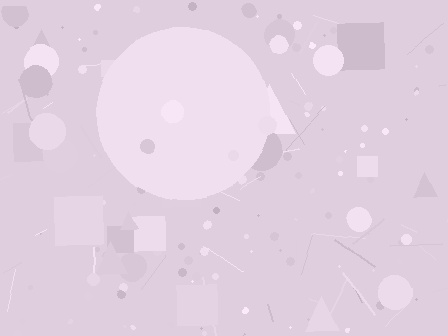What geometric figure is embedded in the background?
A circle is embedded in the background.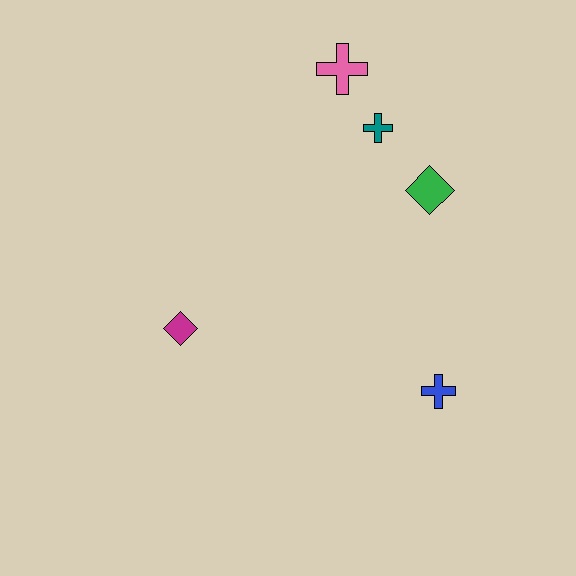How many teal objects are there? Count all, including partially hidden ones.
There is 1 teal object.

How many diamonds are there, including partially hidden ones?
There are 2 diamonds.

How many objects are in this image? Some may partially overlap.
There are 5 objects.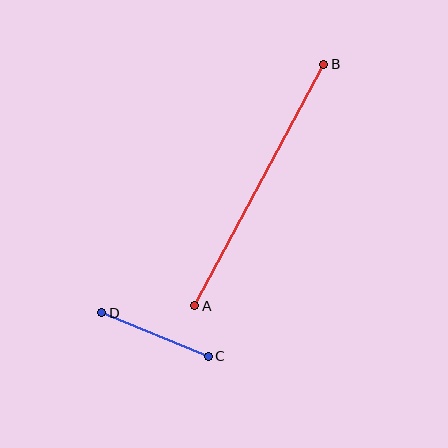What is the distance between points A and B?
The distance is approximately 274 pixels.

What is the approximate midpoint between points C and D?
The midpoint is at approximately (155, 335) pixels.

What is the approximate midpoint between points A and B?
The midpoint is at approximately (259, 185) pixels.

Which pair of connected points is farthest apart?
Points A and B are farthest apart.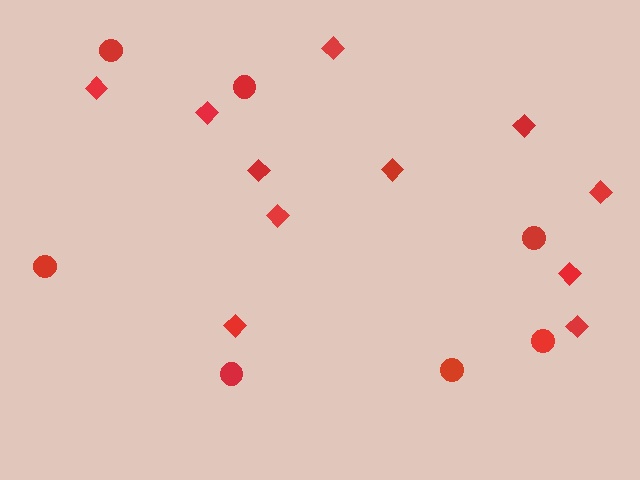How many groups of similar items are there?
There are 2 groups: one group of diamonds (11) and one group of circles (7).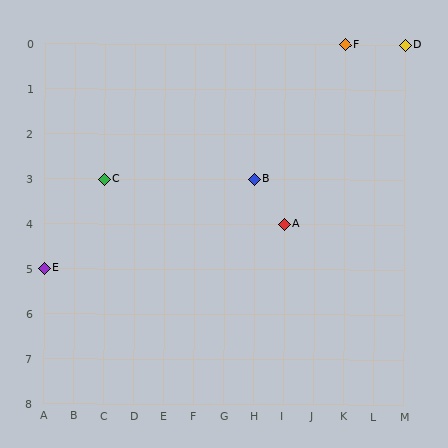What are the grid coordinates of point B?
Point B is at grid coordinates (H, 3).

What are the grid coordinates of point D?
Point D is at grid coordinates (M, 0).